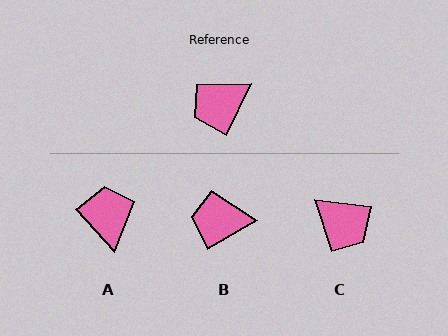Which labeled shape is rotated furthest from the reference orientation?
A, about 112 degrees away.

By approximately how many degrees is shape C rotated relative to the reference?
Approximately 109 degrees counter-clockwise.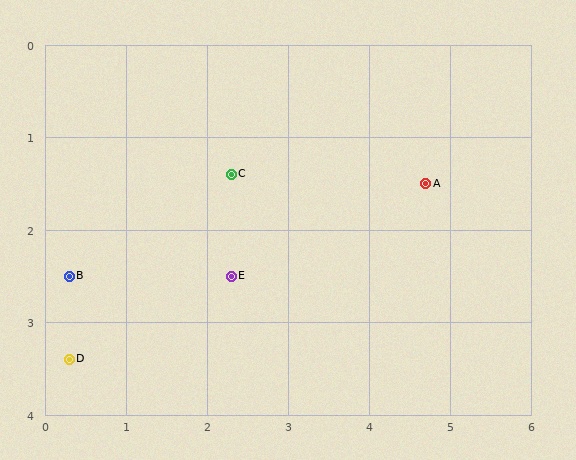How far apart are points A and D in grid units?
Points A and D are about 4.8 grid units apart.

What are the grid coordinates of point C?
Point C is at approximately (2.3, 1.4).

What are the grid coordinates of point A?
Point A is at approximately (4.7, 1.5).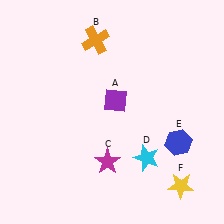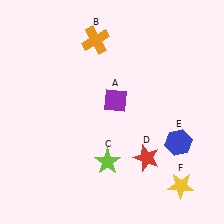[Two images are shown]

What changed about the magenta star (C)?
In Image 1, C is magenta. In Image 2, it changed to lime.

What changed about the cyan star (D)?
In Image 1, D is cyan. In Image 2, it changed to red.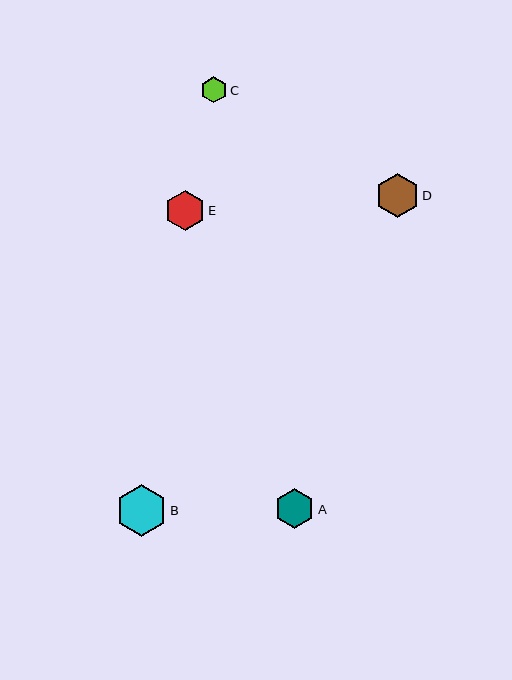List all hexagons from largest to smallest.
From largest to smallest: B, D, E, A, C.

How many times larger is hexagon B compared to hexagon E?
Hexagon B is approximately 1.3 times the size of hexagon E.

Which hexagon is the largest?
Hexagon B is the largest with a size of approximately 52 pixels.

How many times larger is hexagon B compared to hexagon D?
Hexagon B is approximately 1.2 times the size of hexagon D.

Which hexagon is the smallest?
Hexagon C is the smallest with a size of approximately 26 pixels.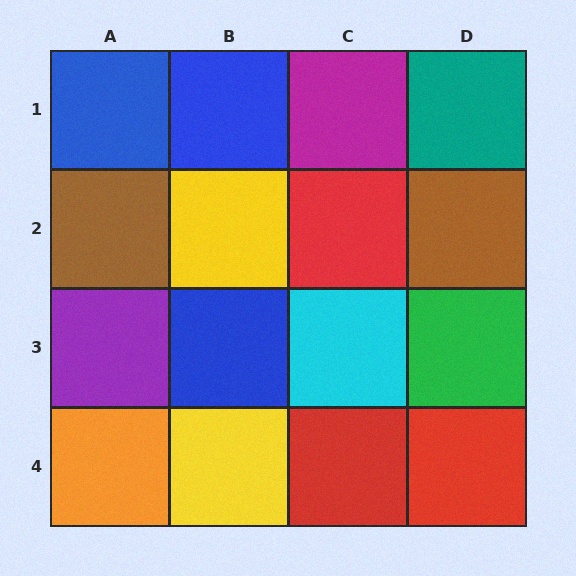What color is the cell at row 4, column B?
Yellow.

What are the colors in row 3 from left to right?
Purple, blue, cyan, green.